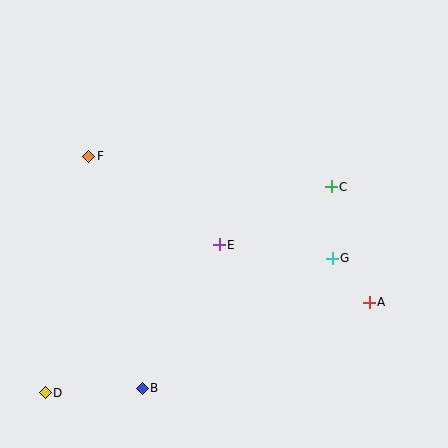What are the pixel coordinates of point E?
Point E is at (219, 245).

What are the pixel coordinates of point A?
Point A is at (369, 302).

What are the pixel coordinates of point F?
Point F is at (89, 156).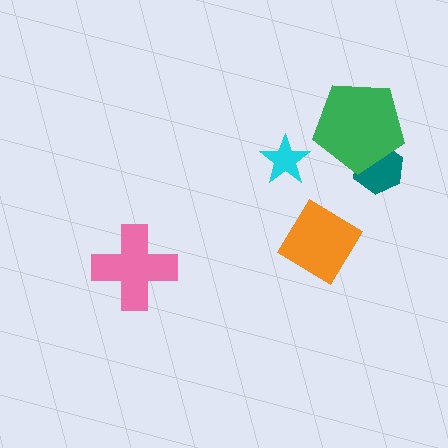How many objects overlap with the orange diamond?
0 objects overlap with the orange diamond.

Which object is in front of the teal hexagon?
The green pentagon is in front of the teal hexagon.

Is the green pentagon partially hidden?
No, no other shape covers it.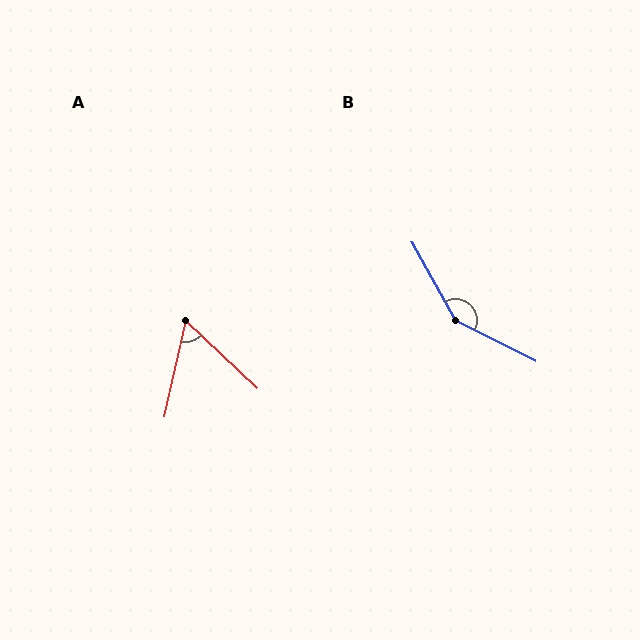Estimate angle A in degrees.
Approximately 59 degrees.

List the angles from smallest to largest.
A (59°), B (146°).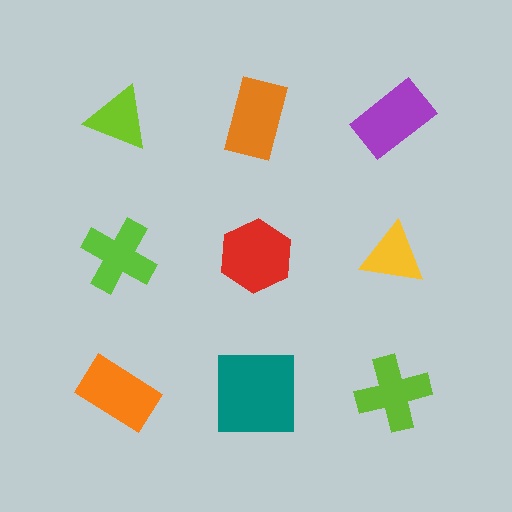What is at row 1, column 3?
A purple rectangle.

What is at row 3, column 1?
An orange rectangle.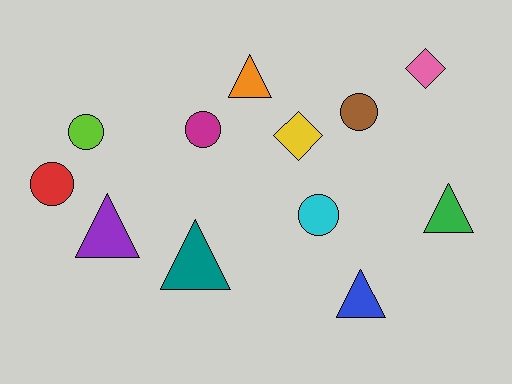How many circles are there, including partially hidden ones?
There are 5 circles.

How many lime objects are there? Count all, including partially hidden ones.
There is 1 lime object.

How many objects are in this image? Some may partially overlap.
There are 12 objects.